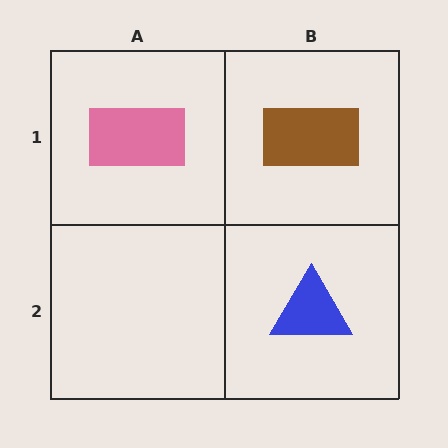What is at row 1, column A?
A pink rectangle.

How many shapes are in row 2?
1 shape.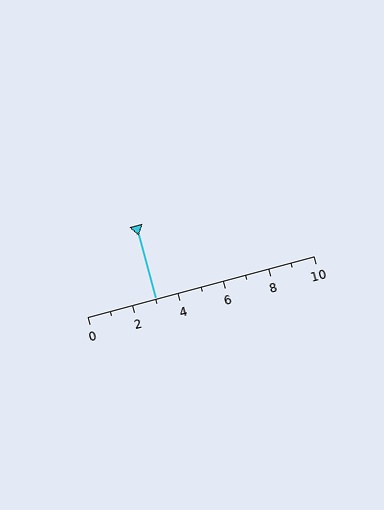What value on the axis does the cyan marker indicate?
The marker indicates approximately 3.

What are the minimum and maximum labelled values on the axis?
The axis runs from 0 to 10.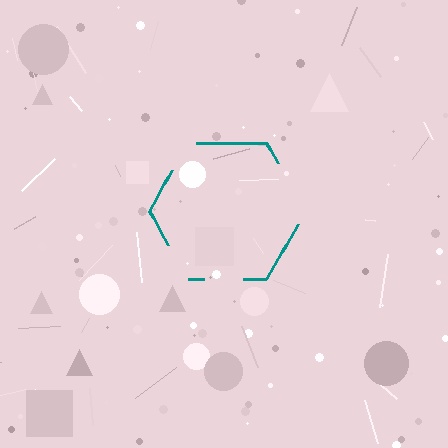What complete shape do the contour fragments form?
The contour fragments form a hexagon.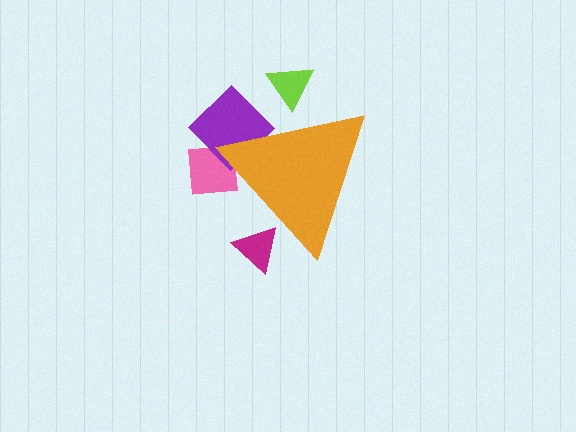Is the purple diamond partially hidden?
Yes, the purple diamond is partially hidden behind the orange triangle.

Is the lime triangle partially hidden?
Yes, the lime triangle is partially hidden behind the orange triangle.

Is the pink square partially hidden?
Yes, the pink square is partially hidden behind the orange triangle.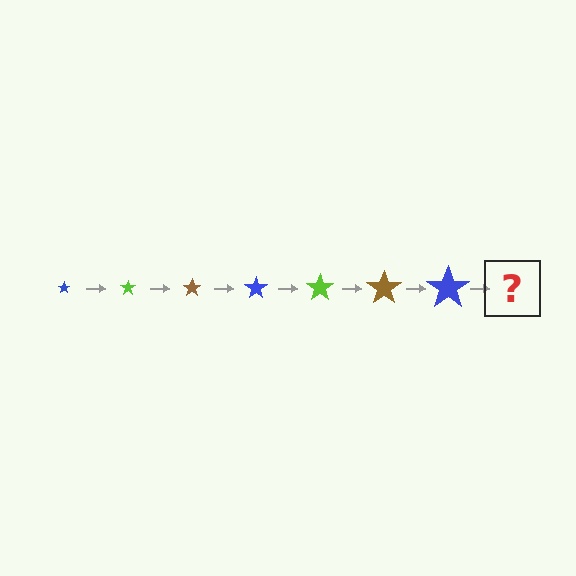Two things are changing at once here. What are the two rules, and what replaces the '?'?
The two rules are that the star grows larger each step and the color cycles through blue, lime, and brown. The '?' should be a lime star, larger than the previous one.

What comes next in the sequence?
The next element should be a lime star, larger than the previous one.